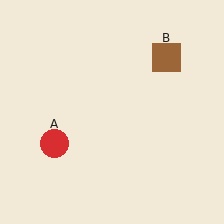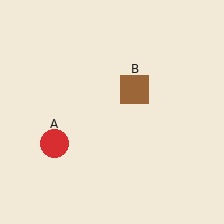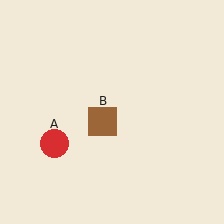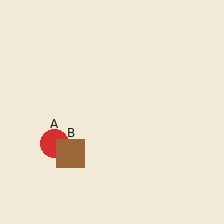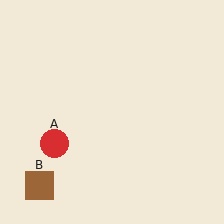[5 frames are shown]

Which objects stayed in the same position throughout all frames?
Red circle (object A) remained stationary.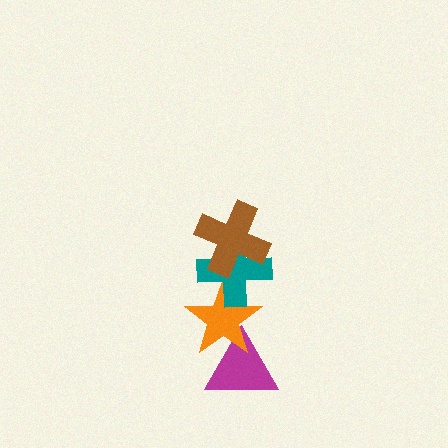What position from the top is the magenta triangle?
The magenta triangle is 4th from the top.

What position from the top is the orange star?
The orange star is 3rd from the top.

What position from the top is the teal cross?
The teal cross is 2nd from the top.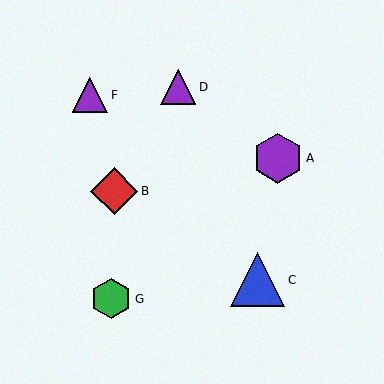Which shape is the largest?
The blue triangle (labeled C) is the largest.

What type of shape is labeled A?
Shape A is a purple hexagon.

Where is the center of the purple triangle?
The center of the purple triangle is at (90, 95).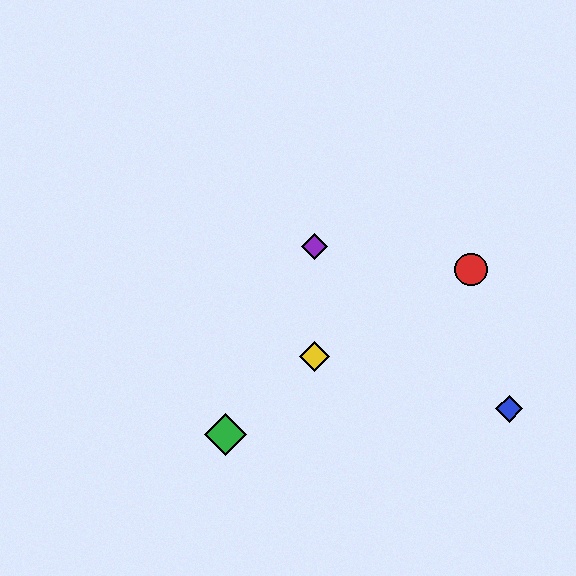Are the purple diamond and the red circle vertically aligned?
No, the purple diamond is at x≈314 and the red circle is at x≈471.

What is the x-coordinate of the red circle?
The red circle is at x≈471.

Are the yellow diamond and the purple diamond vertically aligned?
Yes, both are at x≈314.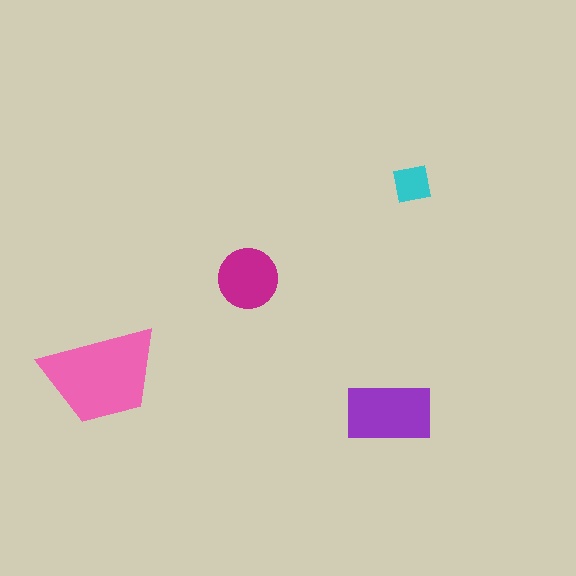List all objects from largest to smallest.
The pink trapezoid, the purple rectangle, the magenta circle, the cyan square.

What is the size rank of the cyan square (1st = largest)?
4th.